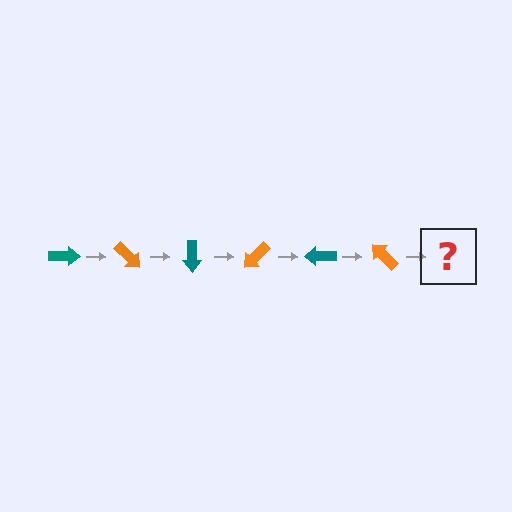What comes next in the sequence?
The next element should be a teal arrow, rotated 270 degrees from the start.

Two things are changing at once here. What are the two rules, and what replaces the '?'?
The two rules are that it rotates 45 degrees each step and the color cycles through teal and orange. The '?' should be a teal arrow, rotated 270 degrees from the start.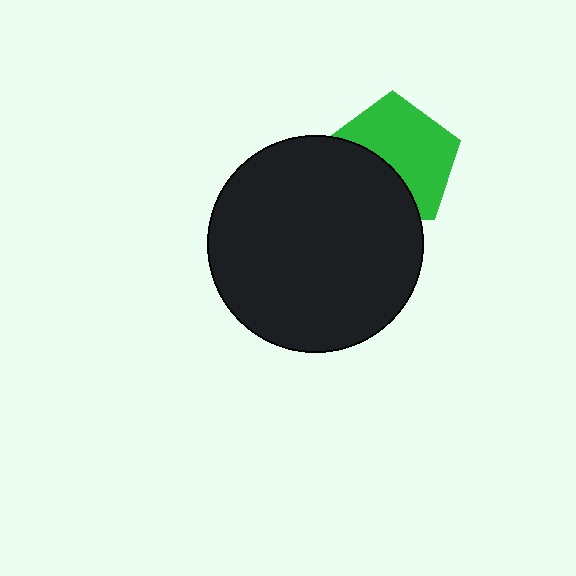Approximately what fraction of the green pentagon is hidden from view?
Roughly 40% of the green pentagon is hidden behind the black circle.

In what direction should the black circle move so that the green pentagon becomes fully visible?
The black circle should move toward the lower-left. That is the shortest direction to clear the overlap and leave the green pentagon fully visible.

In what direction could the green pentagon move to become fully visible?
The green pentagon could move toward the upper-right. That would shift it out from behind the black circle entirely.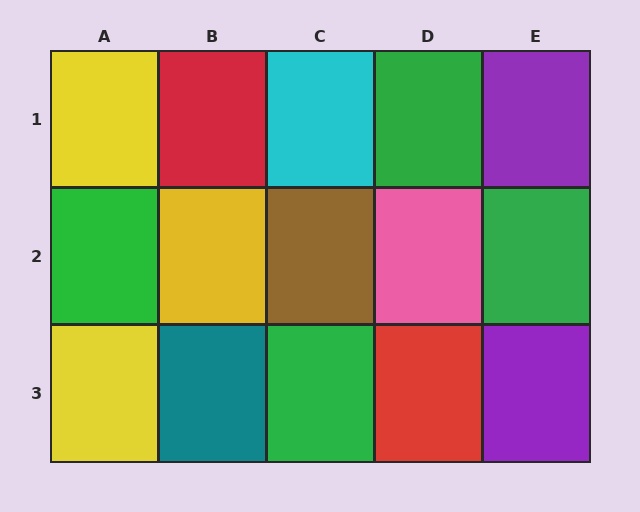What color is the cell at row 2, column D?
Pink.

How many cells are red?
2 cells are red.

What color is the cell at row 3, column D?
Red.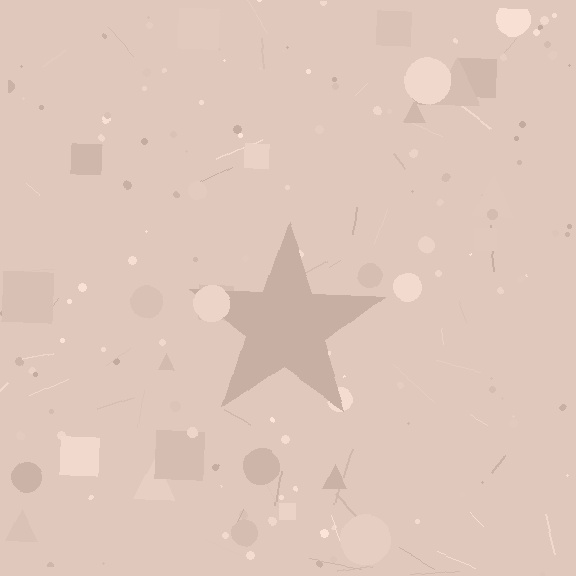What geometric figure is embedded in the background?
A star is embedded in the background.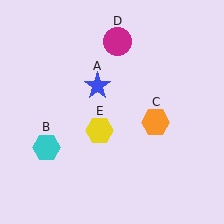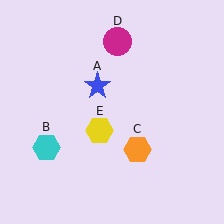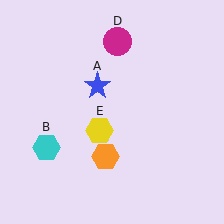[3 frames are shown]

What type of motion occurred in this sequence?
The orange hexagon (object C) rotated clockwise around the center of the scene.